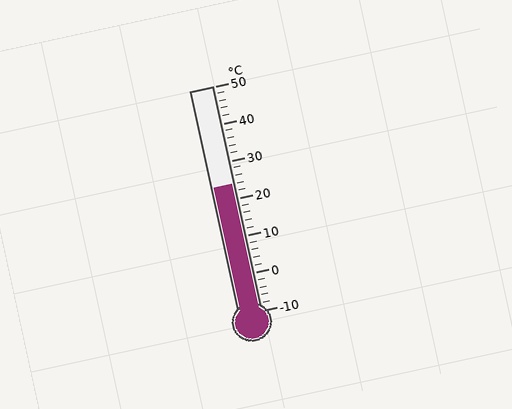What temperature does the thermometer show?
The thermometer shows approximately 24°C.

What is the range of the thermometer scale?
The thermometer scale ranges from -10°C to 50°C.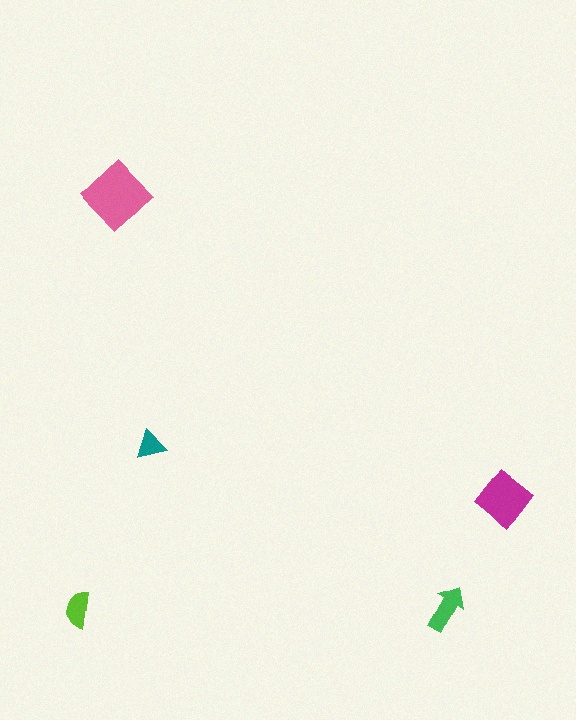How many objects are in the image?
There are 5 objects in the image.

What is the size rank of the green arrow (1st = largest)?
3rd.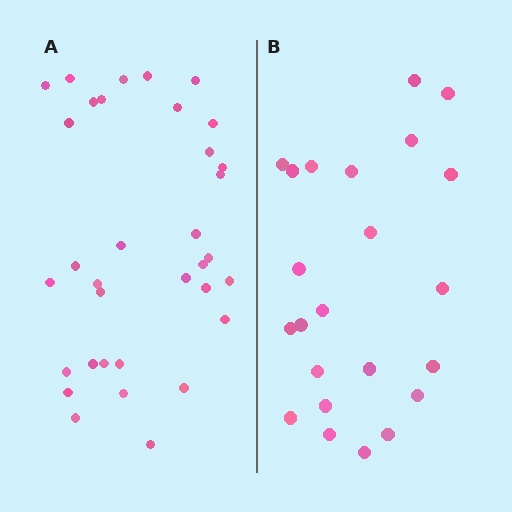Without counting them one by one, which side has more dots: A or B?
Region A (the left region) has more dots.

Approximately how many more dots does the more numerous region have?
Region A has roughly 12 or so more dots than region B.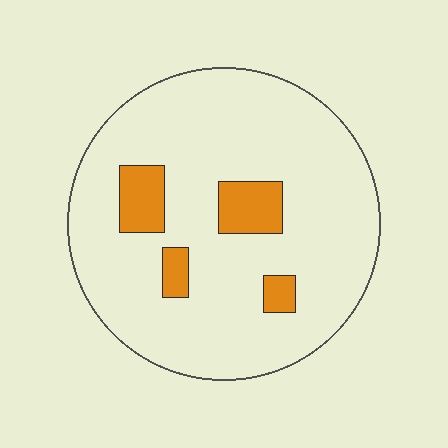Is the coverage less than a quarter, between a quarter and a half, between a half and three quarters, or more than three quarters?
Less than a quarter.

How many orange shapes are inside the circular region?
4.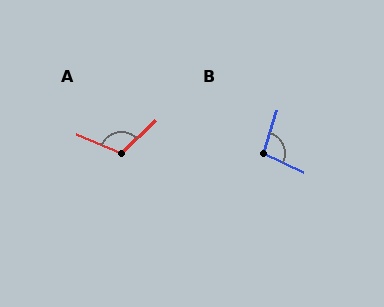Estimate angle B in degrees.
Approximately 97 degrees.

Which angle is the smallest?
B, at approximately 97 degrees.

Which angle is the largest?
A, at approximately 114 degrees.